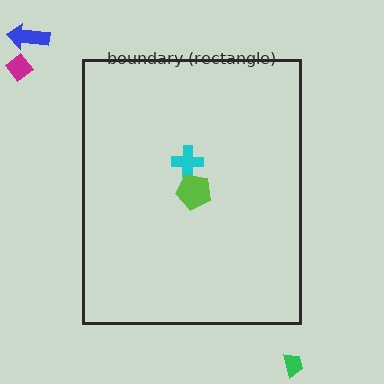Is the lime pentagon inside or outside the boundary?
Inside.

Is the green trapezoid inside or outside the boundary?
Outside.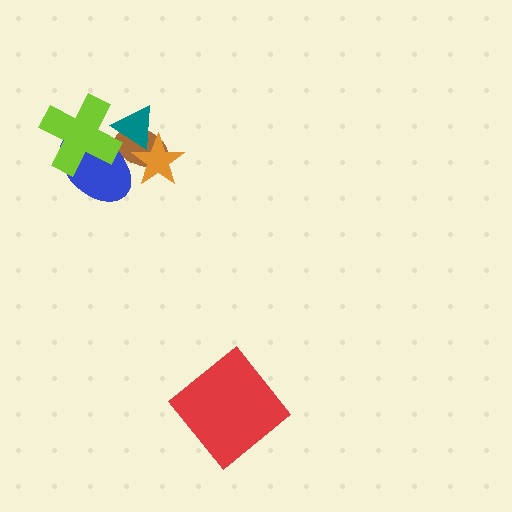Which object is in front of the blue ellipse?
The lime cross is in front of the blue ellipse.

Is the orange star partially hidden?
Yes, it is partially covered by another shape.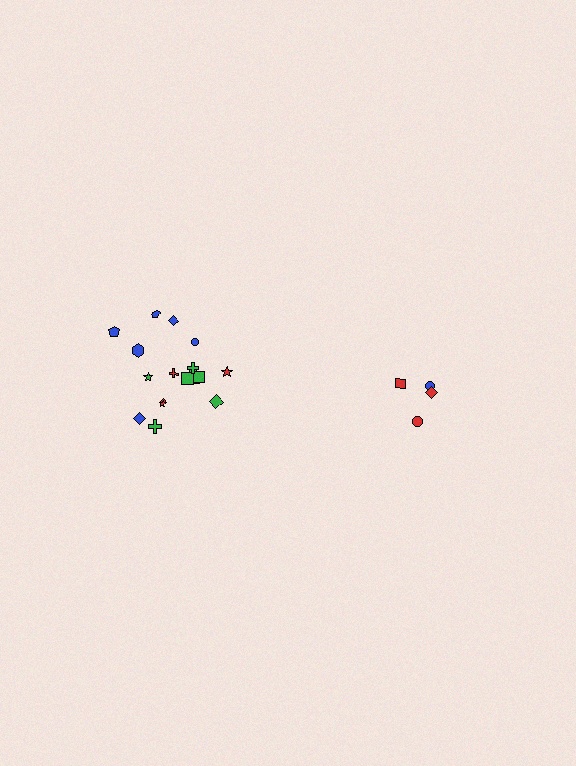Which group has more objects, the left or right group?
The left group.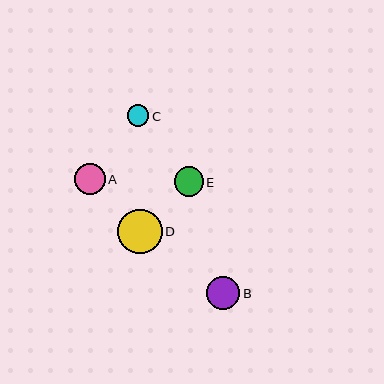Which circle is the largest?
Circle D is the largest with a size of approximately 44 pixels.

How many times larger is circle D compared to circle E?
Circle D is approximately 1.5 times the size of circle E.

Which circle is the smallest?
Circle C is the smallest with a size of approximately 21 pixels.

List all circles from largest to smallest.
From largest to smallest: D, B, A, E, C.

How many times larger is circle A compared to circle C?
Circle A is approximately 1.4 times the size of circle C.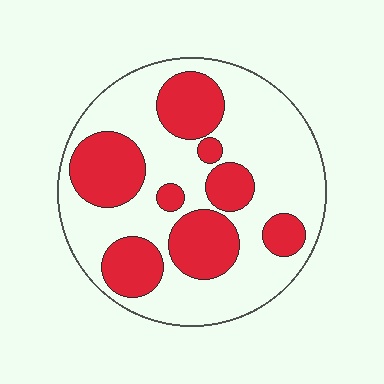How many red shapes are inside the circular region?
8.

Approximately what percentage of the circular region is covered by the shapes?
Approximately 35%.